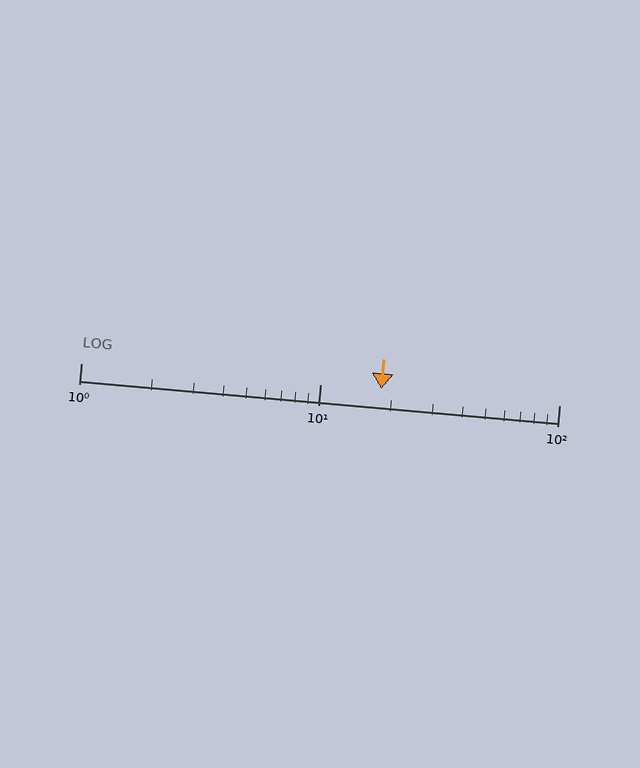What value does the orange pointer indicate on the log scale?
The pointer indicates approximately 18.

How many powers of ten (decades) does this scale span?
The scale spans 2 decades, from 1 to 100.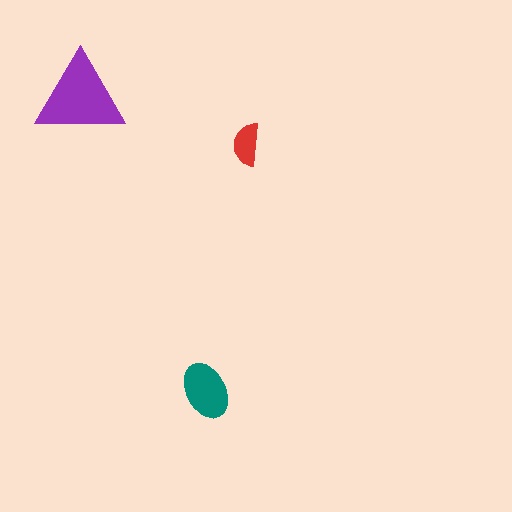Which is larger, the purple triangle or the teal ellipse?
The purple triangle.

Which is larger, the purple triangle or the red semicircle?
The purple triangle.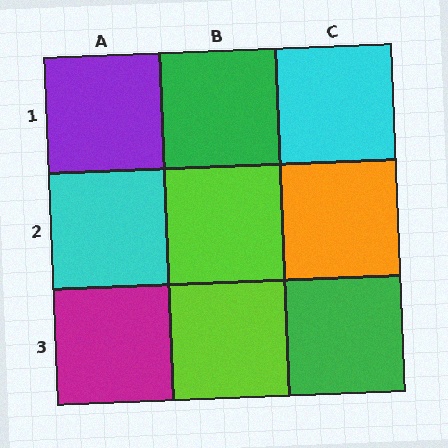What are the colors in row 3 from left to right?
Magenta, lime, green.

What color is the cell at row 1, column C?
Cyan.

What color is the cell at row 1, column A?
Purple.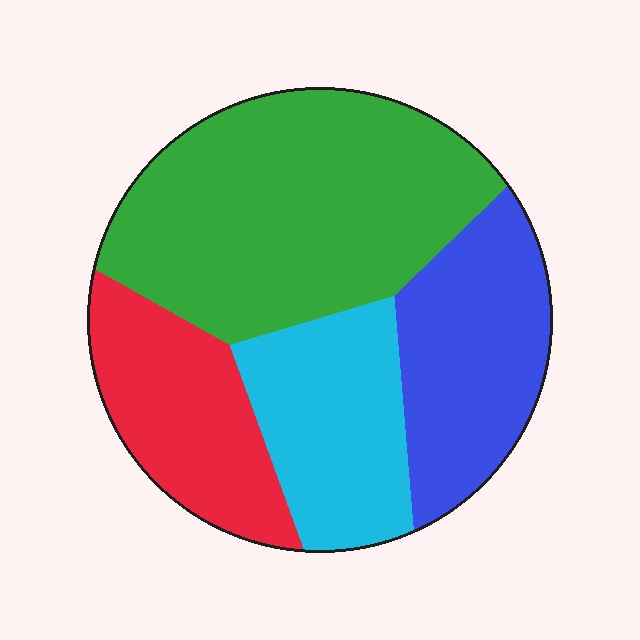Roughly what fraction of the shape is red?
Red takes up about one fifth (1/5) of the shape.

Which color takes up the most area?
Green, at roughly 40%.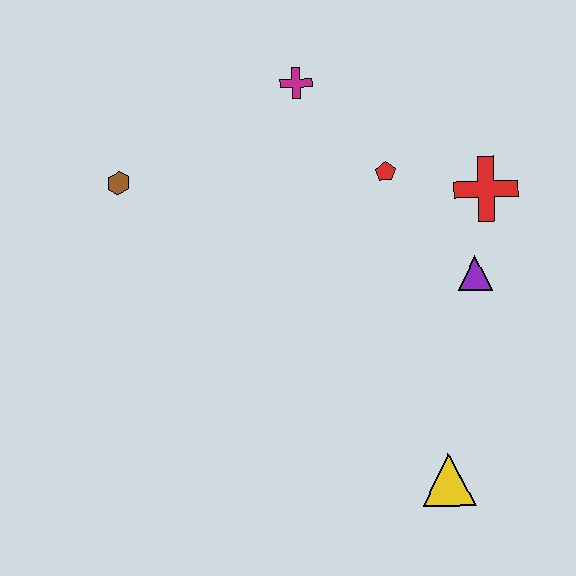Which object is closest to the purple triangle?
The red cross is closest to the purple triangle.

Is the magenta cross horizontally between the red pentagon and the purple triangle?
No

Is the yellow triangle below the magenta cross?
Yes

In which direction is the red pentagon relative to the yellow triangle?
The red pentagon is above the yellow triangle.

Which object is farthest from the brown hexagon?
The yellow triangle is farthest from the brown hexagon.